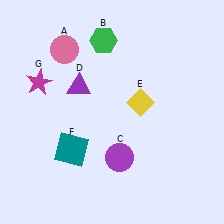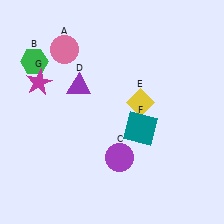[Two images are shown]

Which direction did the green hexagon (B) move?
The green hexagon (B) moved left.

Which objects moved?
The objects that moved are: the green hexagon (B), the teal square (F).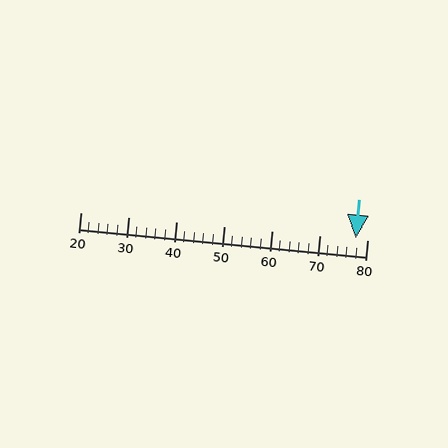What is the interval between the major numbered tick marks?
The major tick marks are spaced 10 units apart.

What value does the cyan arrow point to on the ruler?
The cyan arrow points to approximately 78.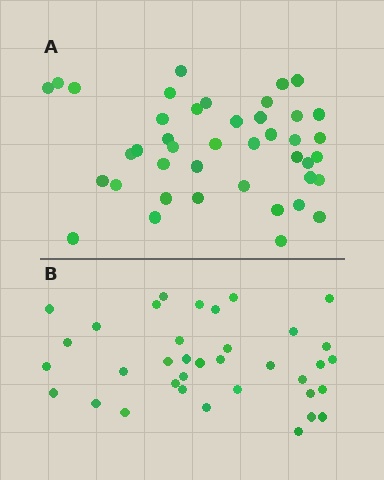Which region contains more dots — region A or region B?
Region A (the top region) has more dots.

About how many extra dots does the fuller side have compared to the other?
Region A has about 6 more dots than region B.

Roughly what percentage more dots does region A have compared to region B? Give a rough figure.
About 15% more.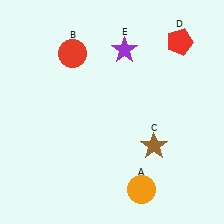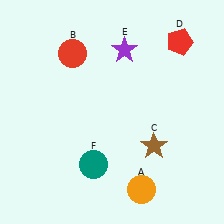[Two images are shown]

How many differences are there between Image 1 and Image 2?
There is 1 difference between the two images.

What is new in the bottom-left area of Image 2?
A teal circle (F) was added in the bottom-left area of Image 2.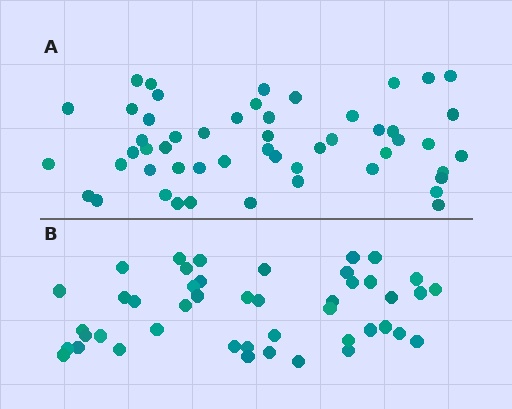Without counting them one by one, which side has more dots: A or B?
Region A (the top region) has more dots.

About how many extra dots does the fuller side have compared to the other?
Region A has roughly 8 or so more dots than region B.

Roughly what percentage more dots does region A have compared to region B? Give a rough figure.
About 15% more.